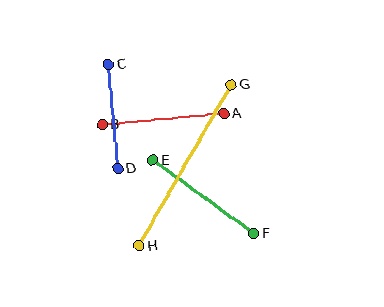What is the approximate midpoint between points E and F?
The midpoint is at approximately (203, 197) pixels.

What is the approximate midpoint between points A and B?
The midpoint is at approximately (163, 119) pixels.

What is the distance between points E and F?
The distance is approximately 125 pixels.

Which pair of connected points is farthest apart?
Points G and H are farthest apart.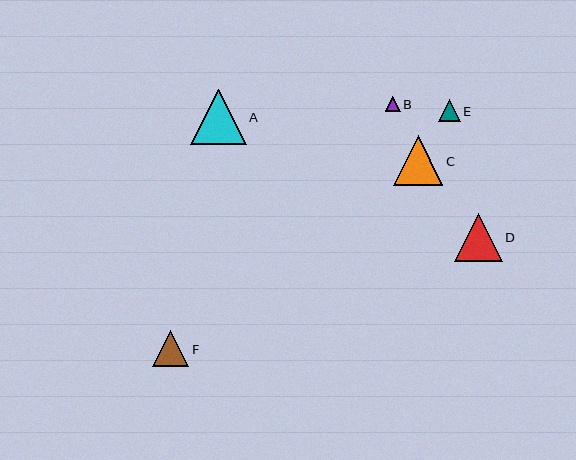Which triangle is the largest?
Triangle A is the largest with a size of approximately 55 pixels.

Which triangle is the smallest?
Triangle B is the smallest with a size of approximately 15 pixels.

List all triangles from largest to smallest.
From largest to smallest: A, C, D, F, E, B.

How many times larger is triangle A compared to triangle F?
Triangle A is approximately 1.5 times the size of triangle F.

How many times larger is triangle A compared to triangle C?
Triangle A is approximately 1.1 times the size of triangle C.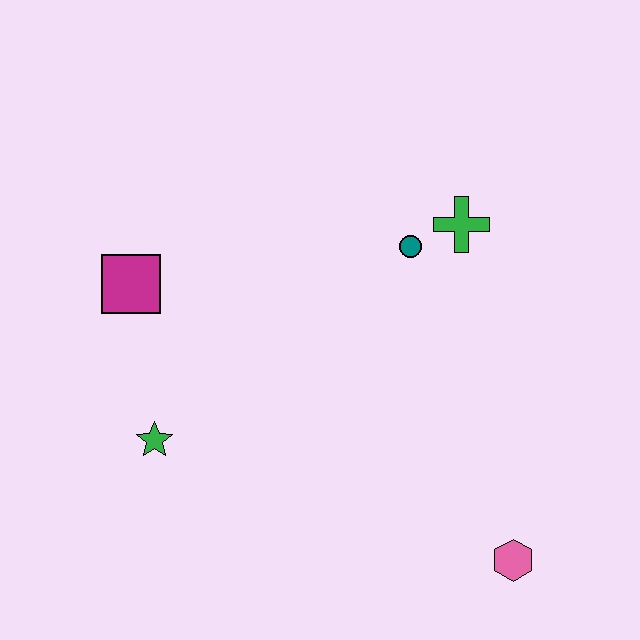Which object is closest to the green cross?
The teal circle is closest to the green cross.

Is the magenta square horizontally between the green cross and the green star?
No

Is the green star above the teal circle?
No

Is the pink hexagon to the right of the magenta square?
Yes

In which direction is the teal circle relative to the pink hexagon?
The teal circle is above the pink hexagon.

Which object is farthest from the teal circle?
The pink hexagon is farthest from the teal circle.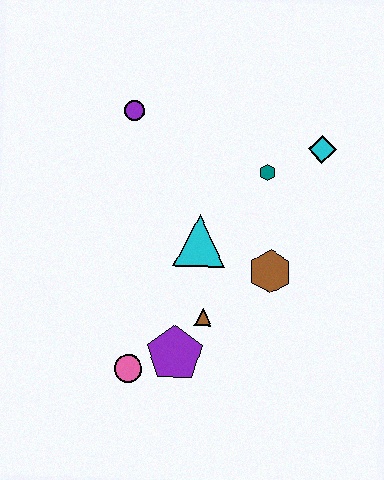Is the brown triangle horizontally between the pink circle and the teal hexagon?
Yes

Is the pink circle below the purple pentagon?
Yes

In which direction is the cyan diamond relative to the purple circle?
The cyan diamond is to the right of the purple circle.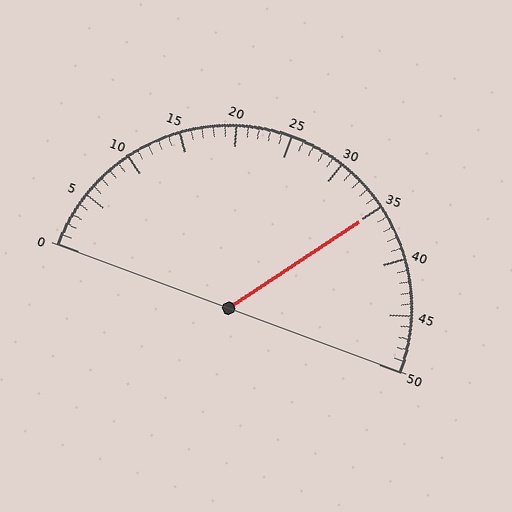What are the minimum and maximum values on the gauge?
The gauge ranges from 0 to 50.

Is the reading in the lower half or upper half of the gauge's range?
The reading is in the upper half of the range (0 to 50).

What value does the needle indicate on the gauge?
The needle indicates approximately 35.